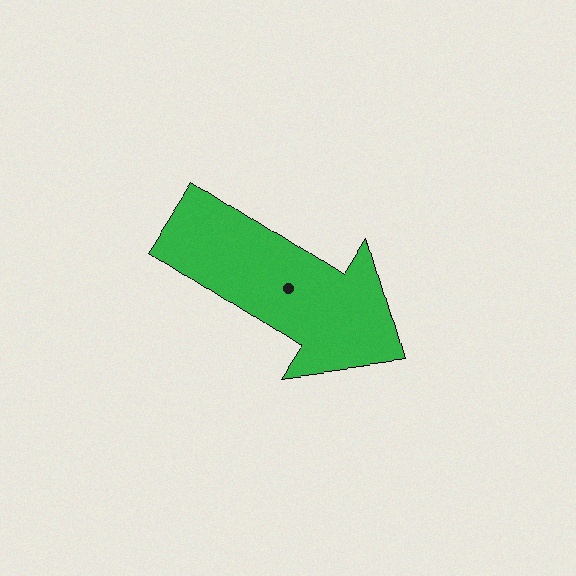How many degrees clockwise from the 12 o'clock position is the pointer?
Approximately 123 degrees.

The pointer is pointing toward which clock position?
Roughly 4 o'clock.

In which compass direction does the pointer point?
Southeast.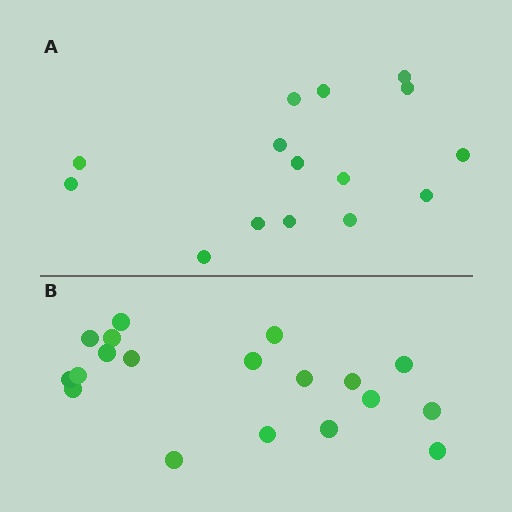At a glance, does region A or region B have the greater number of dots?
Region B (the bottom region) has more dots.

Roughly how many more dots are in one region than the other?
Region B has about 4 more dots than region A.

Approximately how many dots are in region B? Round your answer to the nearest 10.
About 20 dots. (The exact count is 19, which rounds to 20.)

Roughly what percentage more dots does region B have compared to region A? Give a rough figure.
About 25% more.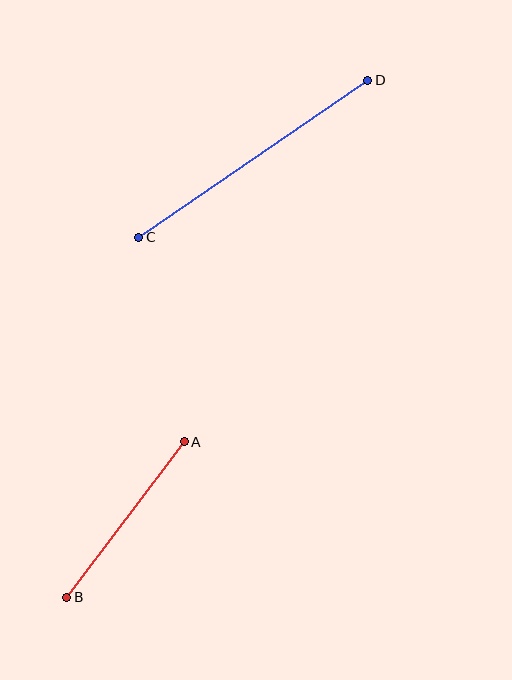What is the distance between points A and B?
The distance is approximately 195 pixels.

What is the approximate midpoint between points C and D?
The midpoint is at approximately (253, 159) pixels.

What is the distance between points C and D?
The distance is approximately 278 pixels.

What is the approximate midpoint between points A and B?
The midpoint is at approximately (126, 520) pixels.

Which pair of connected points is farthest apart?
Points C and D are farthest apart.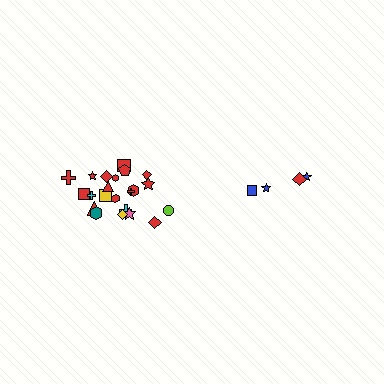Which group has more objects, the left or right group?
The left group.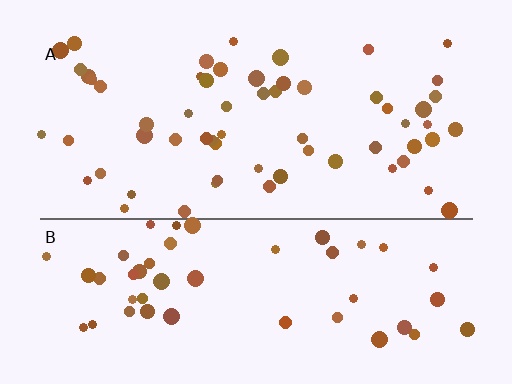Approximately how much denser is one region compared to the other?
Approximately 1.2× — region A over region B.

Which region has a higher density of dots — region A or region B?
A (the top).